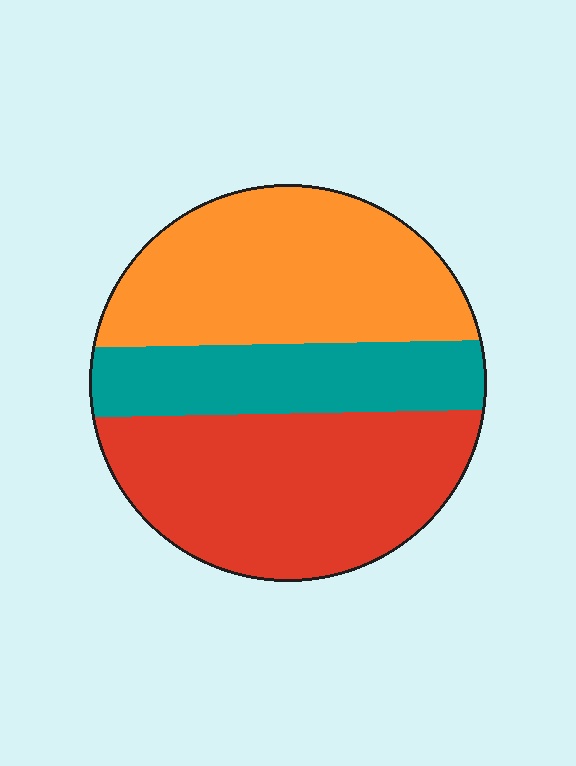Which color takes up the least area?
Teal, at roughly 20%.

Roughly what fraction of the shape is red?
Red takes up between a third and a half of the shape.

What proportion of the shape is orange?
Orange covers 38% of the shape.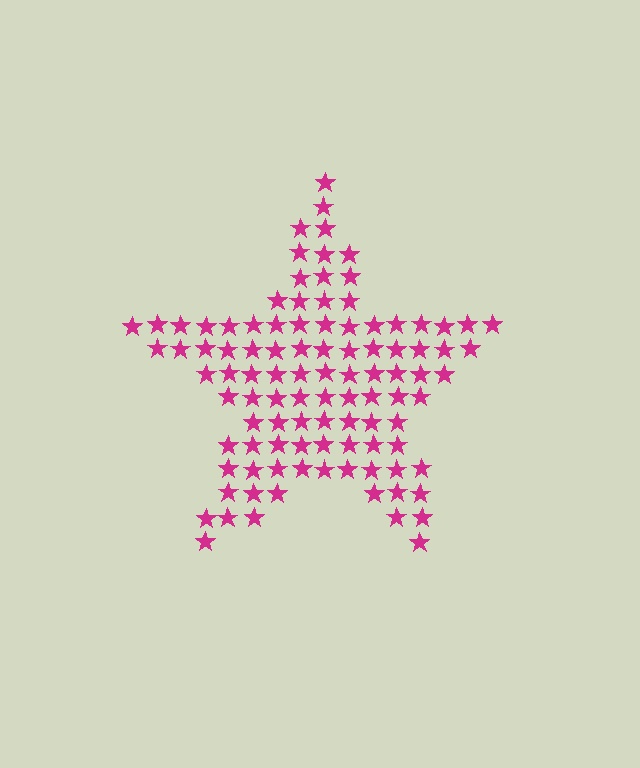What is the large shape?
The large shape is a star.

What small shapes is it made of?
It is made of small stars.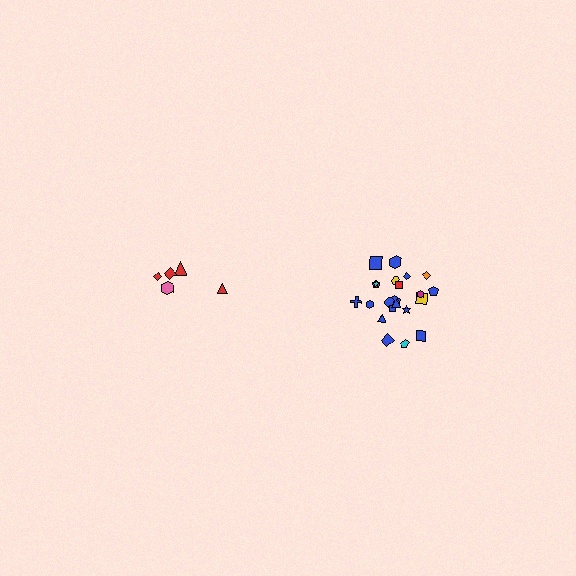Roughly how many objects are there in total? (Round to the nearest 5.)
Roughly 25 objects in total.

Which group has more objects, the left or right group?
The right group.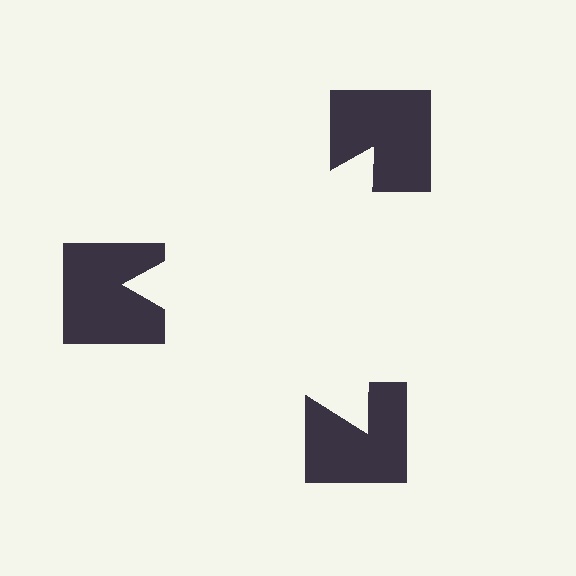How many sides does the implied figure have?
3 sides.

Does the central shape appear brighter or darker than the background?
It typically appears slightly brighter than the background, even though no actual brightness change is drawn.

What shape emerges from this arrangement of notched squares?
An illusory triangle — its edges are inferred from the aligned wedge cuts in the notched squares, not physically drawn.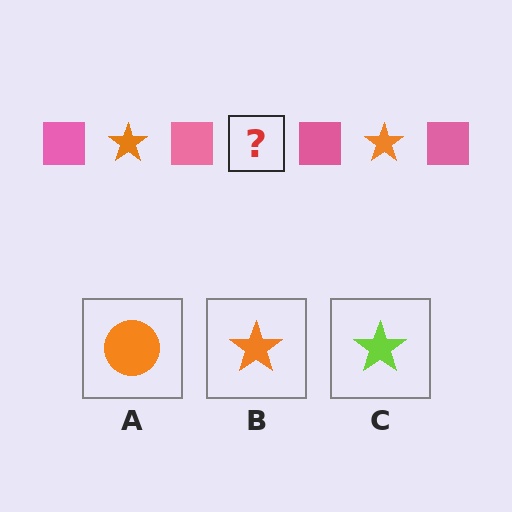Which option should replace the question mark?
Option B.